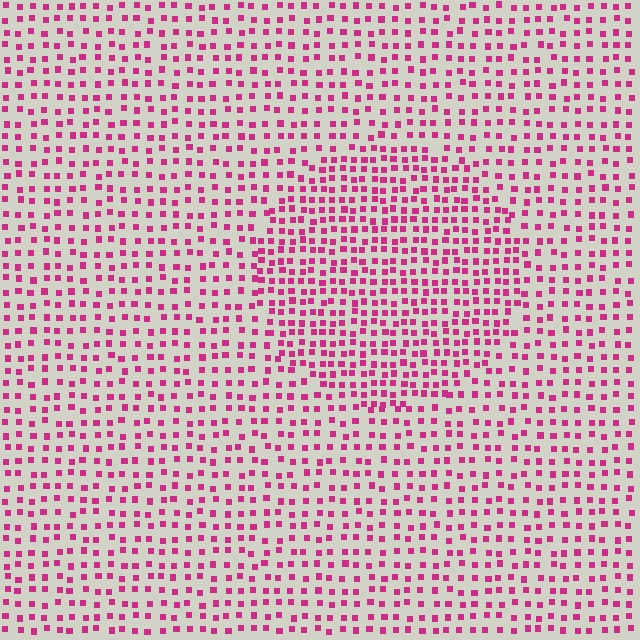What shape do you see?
I see a circle.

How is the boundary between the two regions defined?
The boundary is defined by a change in element density (approximately 1.6x ratio). All elements are the same color, size, and shape.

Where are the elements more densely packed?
The elements are more densely packed inside the circle boundary.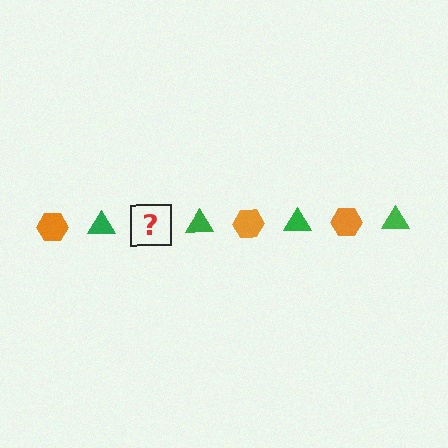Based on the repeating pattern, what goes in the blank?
The blank should be an orange hexagon.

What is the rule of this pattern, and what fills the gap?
The rule is that the pattern alternates between orange hexagon and green triangle. The gap should be filled with an orange hexagon.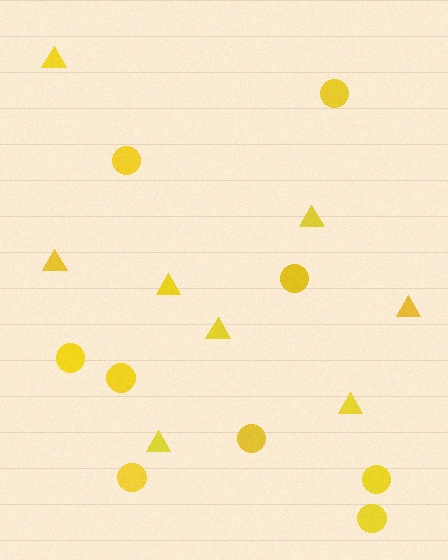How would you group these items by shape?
There are 2 groups: one group of circles (9) and one group of triangles (8).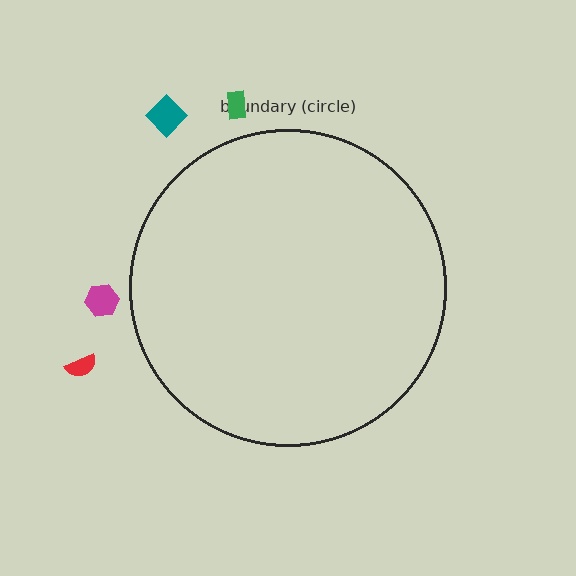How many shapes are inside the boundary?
0 inside, 4 outside.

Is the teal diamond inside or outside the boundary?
Outside.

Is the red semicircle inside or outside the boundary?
Outside.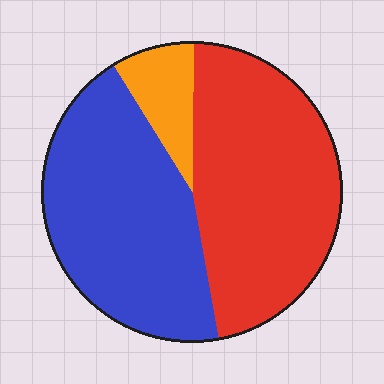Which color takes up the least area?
Orange, at roughly 10%.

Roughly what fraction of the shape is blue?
Blue takes up between a quarter and a half of the shape.